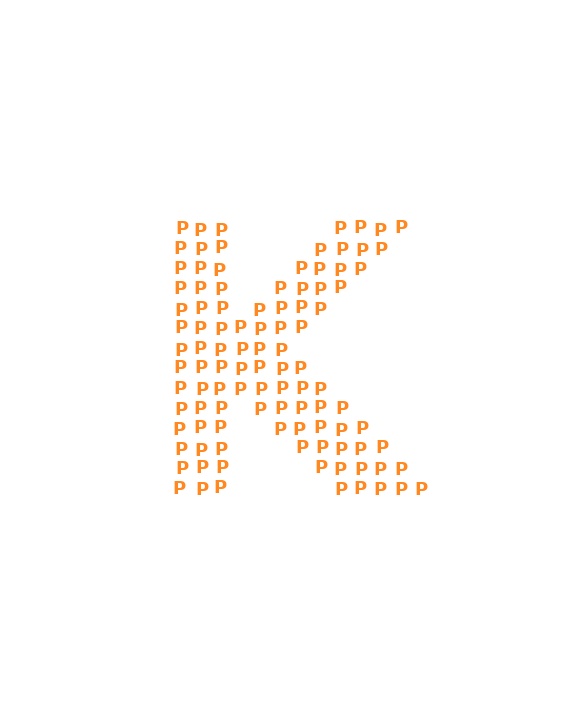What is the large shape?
The large shape is the letter K.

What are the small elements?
The small elements are letter P's.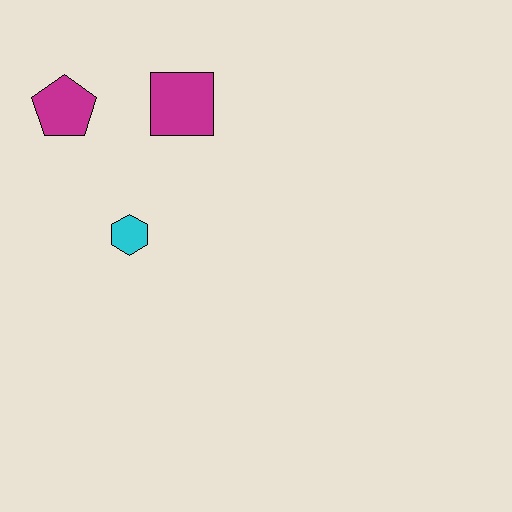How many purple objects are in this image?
There are no purple objects.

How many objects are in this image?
There are 3 objects.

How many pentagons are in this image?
There is 1 pentagon.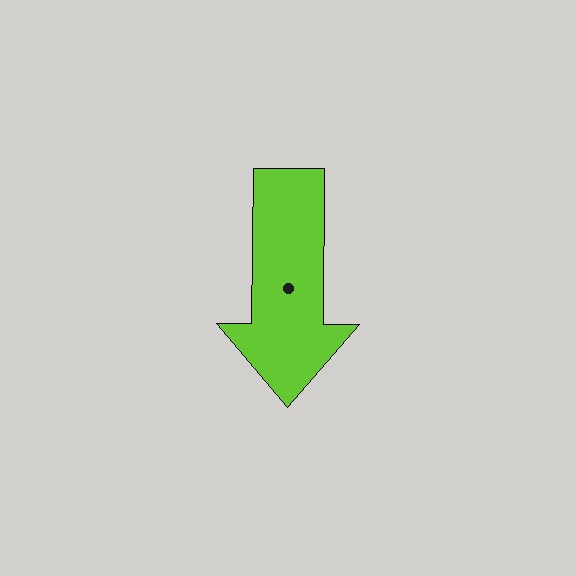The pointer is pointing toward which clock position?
Roughly 6 o'clock.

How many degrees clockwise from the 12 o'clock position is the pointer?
Approximately 180 degrees.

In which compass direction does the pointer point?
South.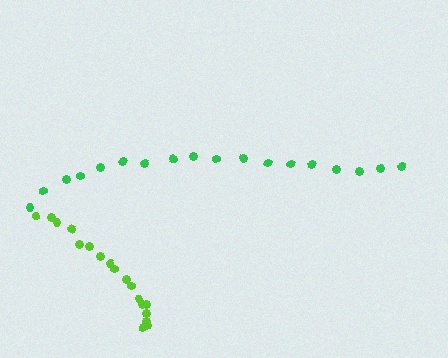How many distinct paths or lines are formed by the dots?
There are 2 distinct paths.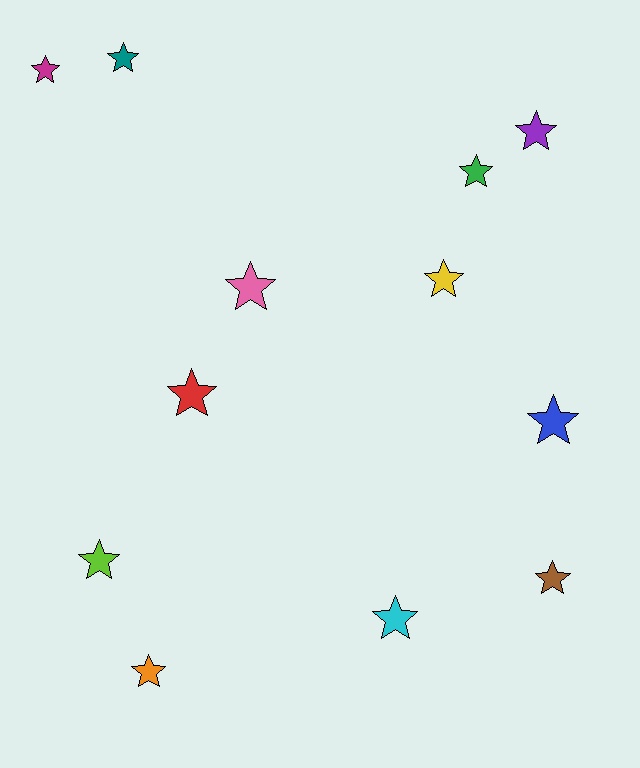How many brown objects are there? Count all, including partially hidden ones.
There is 1 brown object.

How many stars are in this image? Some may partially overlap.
There are 12 stars.